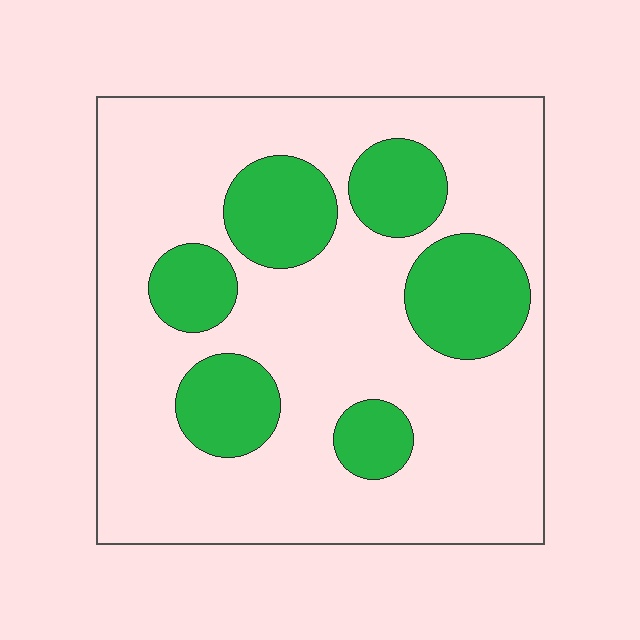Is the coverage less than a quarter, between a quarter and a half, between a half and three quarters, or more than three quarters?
Between a quarter and a half.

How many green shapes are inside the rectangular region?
6.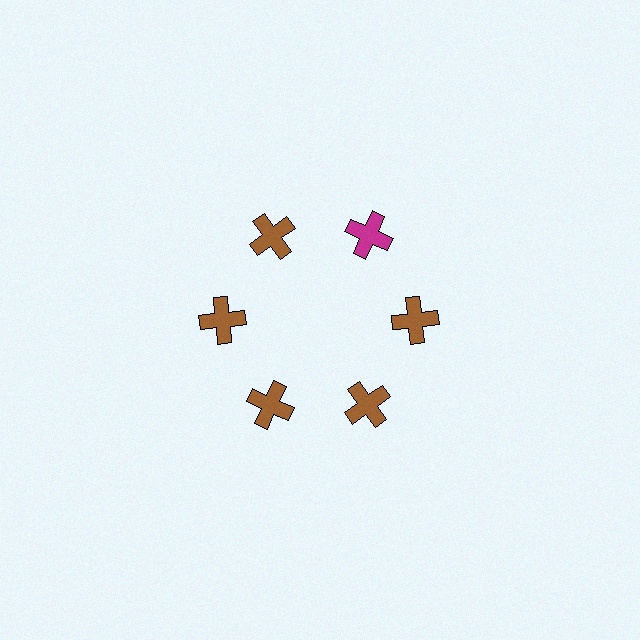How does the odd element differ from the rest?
It has a different color: magenta instead of brown.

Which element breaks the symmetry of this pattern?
The magenta cross at roughly the 1 o'clock position breaks the symmetry. All other shapes are brown crosses.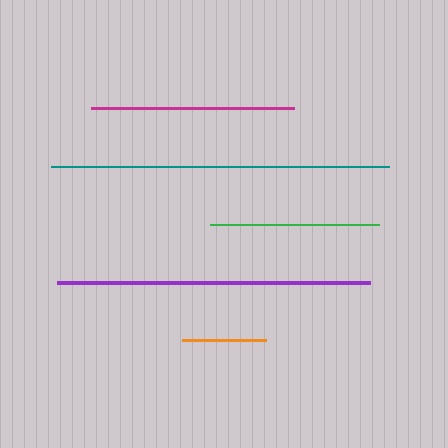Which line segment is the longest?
The teal line is the longest at approximately 338 pixels.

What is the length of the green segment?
The green segment is approximately 168 pixels long.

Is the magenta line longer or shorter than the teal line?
The teal line is longer than the magenta line.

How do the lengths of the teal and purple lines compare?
The teal and purple lines are approximately the same length.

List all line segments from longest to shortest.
From longest to shortest: teal, purple, magenta, green, orange.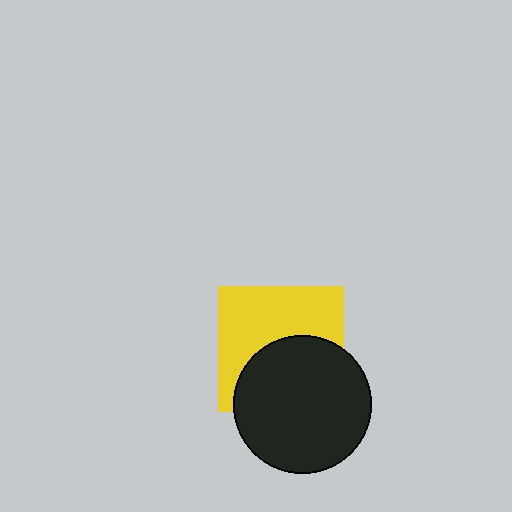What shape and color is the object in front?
The object in front is a black circle.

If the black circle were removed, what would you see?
You would see the complete yellow square.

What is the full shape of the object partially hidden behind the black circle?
The partially hidden object is a yellow square.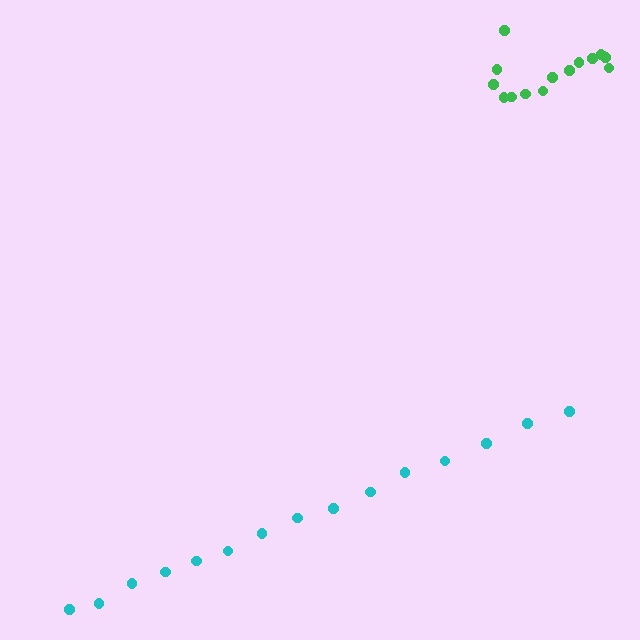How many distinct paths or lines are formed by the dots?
There are 2 distinct paths.